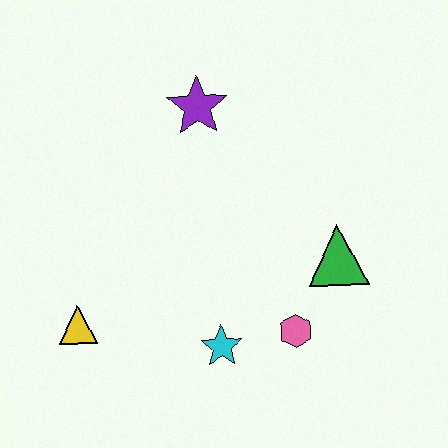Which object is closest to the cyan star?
The pink hexagon is closest to the cyan star.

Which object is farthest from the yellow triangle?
The green triangle is farthest from the yellow triangle.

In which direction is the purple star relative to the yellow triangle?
The purple star is above the yellow triangle.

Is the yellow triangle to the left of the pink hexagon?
Yes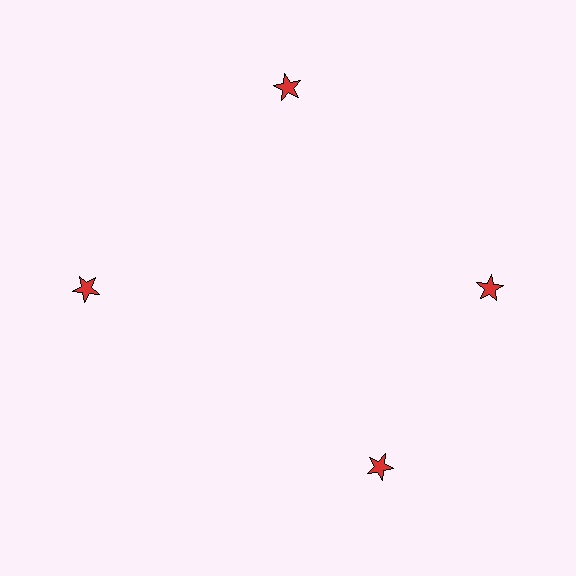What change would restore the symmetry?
The symmetry would be restored by rotating it back into even spacing with its neighbors so that all 4 stars sit at equal angles and equal distance from the center.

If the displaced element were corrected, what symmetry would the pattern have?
It would have 4-fold rotational symmetry — the pattern would map onto itself every 90 degrees.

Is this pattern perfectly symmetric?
No. The 4 red stars are arranged in a ring, but one element near the 6 o'clock position is rotated out of alignment along the ring, breaking the 4-fold rotational symmetry.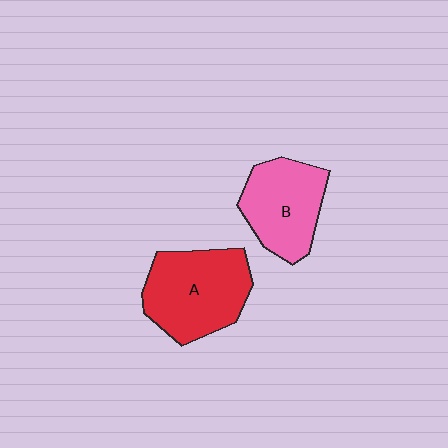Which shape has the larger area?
Shape A (red).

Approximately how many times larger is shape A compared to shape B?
Approximately 1.2 times.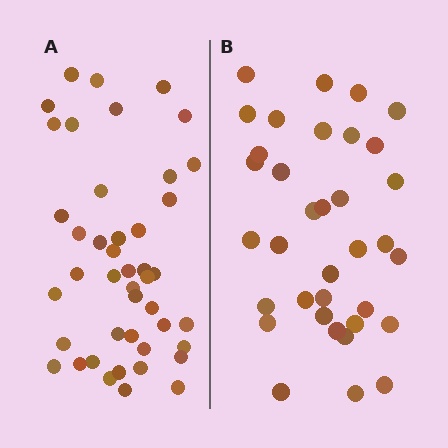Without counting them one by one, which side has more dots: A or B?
Region A (the left region) has more dots.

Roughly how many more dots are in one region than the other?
Region A has roughly 8 or so more dots than region B.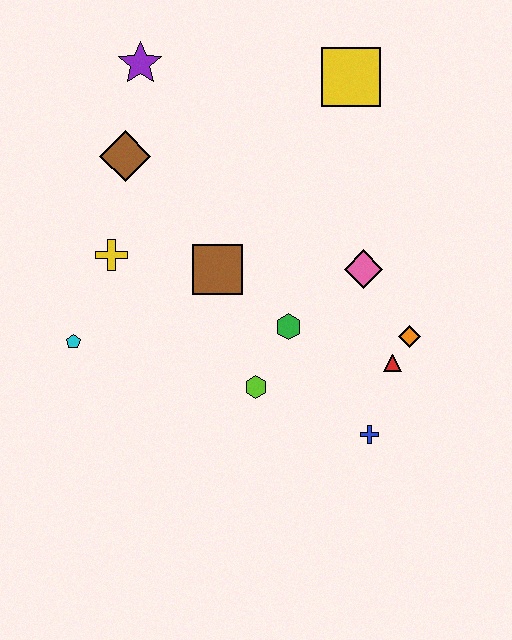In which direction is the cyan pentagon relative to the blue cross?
The cyan pentagon is to the left of the blue cross.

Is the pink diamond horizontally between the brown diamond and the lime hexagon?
No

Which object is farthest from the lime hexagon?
The purple star is farthest from the lime hexagon.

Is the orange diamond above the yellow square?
No